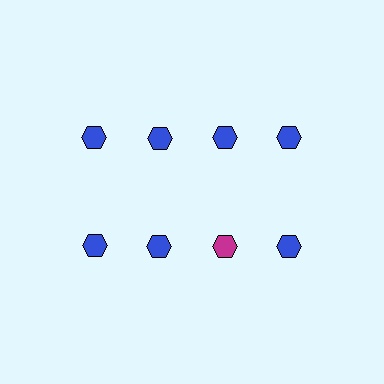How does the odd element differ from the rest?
It has a different color: magenta instead of blue.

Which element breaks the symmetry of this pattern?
The magenta hexagon in the second row, center column breaks the symmetry. All other shapes are blue hexagons.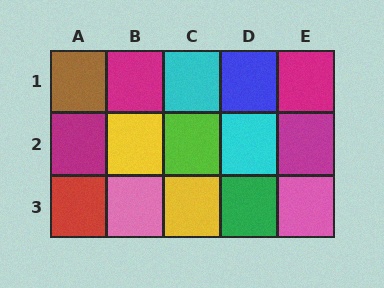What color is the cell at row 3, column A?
Red.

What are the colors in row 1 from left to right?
Brown, magenta, cyan, blue, magenta.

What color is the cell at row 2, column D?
Cyan.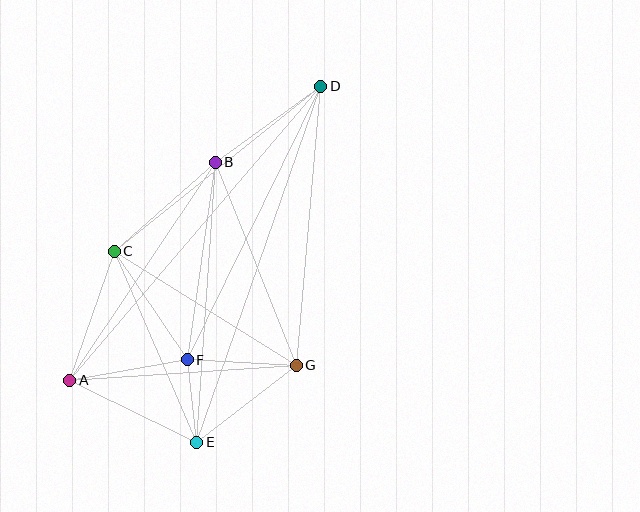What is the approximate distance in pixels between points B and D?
The distance between B and D is approximately 130 pixels.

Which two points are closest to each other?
Points E and F are closest to each other.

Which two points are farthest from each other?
Points A and D are farthest from each other.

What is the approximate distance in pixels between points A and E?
The distance between A and E is approximately 142 pixels.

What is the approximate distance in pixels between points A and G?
The distance between A and G is approximately 227 pixels.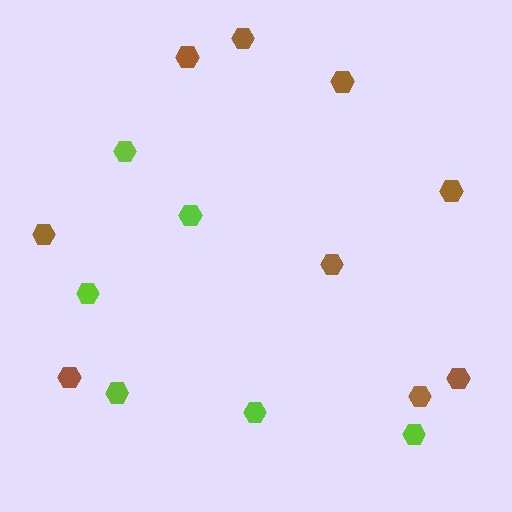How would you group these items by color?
There are 2 groups: one group of brown hexagons (9) and one group of lime hexagons (6).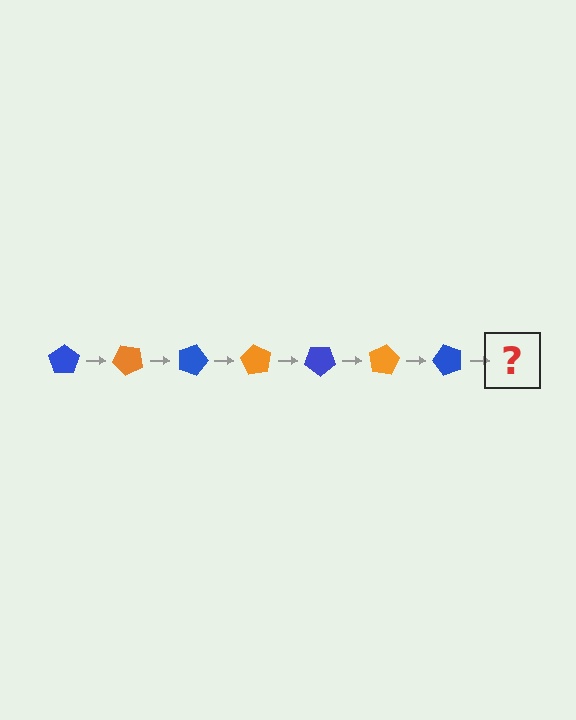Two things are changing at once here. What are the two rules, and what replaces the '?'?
The two rules are that it rotates 45 degrees each step and the color cycles through blue and orange. The '?' should be an orange pentagon, rotated 315 degrees from the start.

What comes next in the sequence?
The next element should be an orange pentagon, rotated 315 degrees from the start.